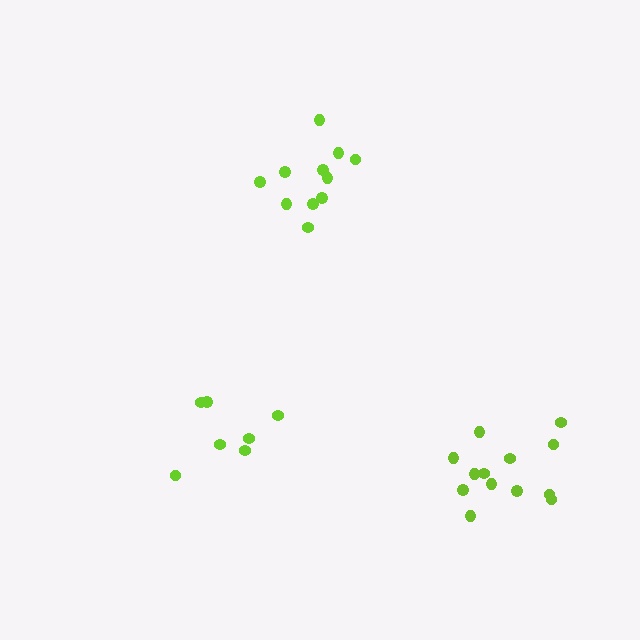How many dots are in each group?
Group 1: 13 dots, Group 2: 7 dots, Group 3: 11 dots (31 total).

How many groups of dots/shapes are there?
There are 3 groups.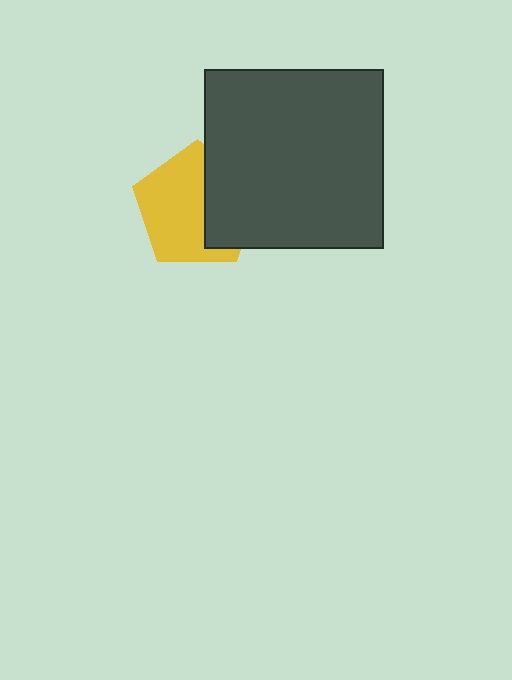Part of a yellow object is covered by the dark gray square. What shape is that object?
It is a pentagon.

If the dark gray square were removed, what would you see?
You would see the complete yellow pentagon.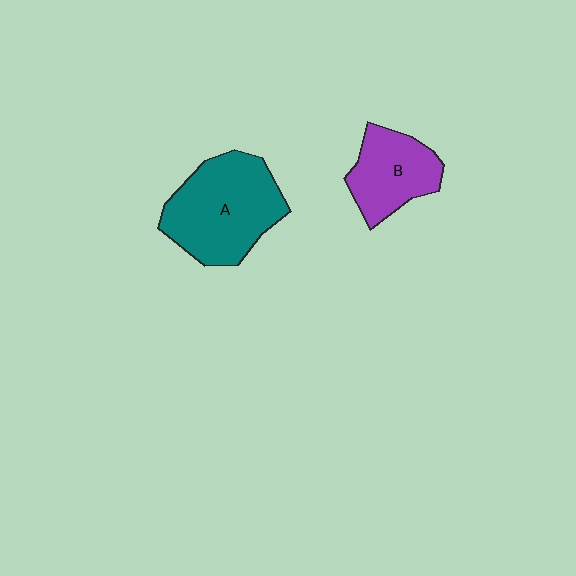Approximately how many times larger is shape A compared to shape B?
Approximately 1.6 times.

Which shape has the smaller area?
Shape B (purple).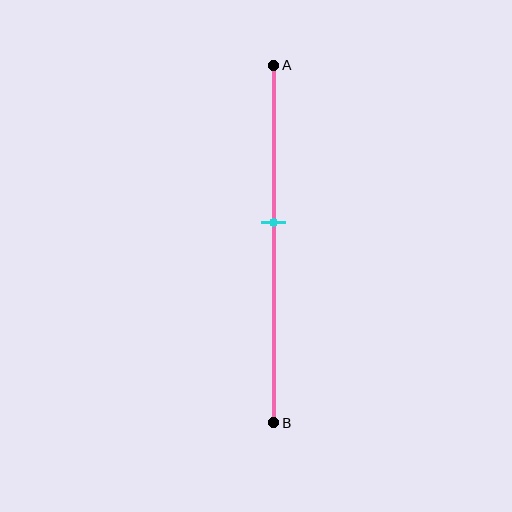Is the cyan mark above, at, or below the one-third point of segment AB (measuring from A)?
The cyan mark is below the one-third point of segment AB.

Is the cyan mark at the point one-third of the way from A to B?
No, the mark is at about 45% from A, not at the 33% one-third point.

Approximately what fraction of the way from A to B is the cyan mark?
The cyan mark is approximately 45% of the way from A to B.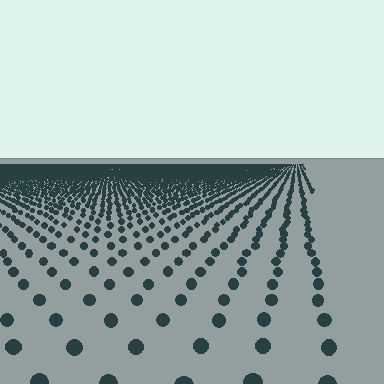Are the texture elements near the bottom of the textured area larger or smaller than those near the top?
Larger. Near the bottom, elements are closer to the viewer and appear at a bigger on-screen size.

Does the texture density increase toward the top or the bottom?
Density increases toward the top.